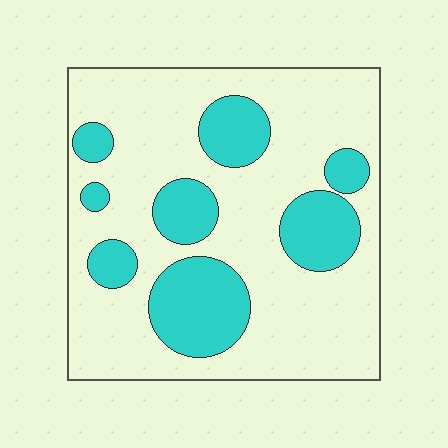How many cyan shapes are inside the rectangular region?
8.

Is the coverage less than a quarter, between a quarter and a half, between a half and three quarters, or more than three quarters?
Between a quarter and a half.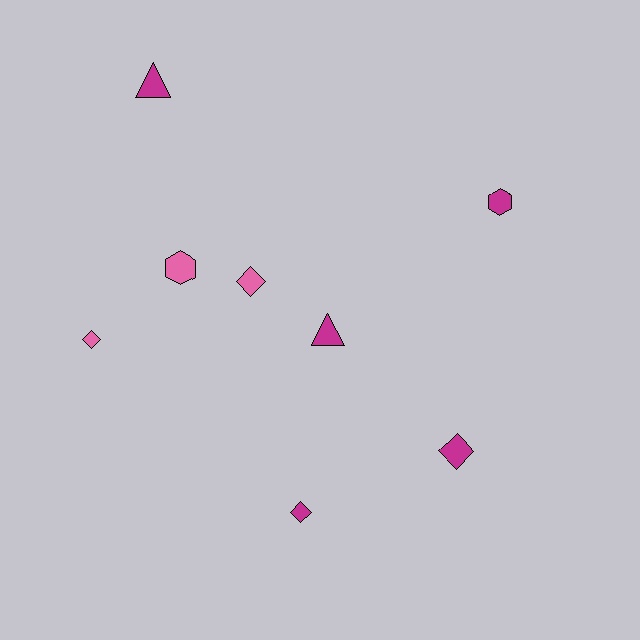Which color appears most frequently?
Magenta, with 5 objects.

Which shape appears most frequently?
Diamond, with 4 objects.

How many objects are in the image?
There are 8 objects.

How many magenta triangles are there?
There are 2 magenta triangles.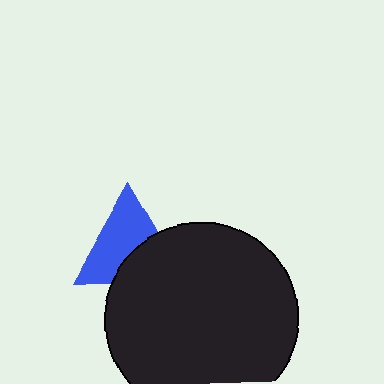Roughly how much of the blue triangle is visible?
About half of it is visible (roughly 61%).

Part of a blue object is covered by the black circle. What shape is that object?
It is a triangle.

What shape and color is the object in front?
The object in front is a black circle.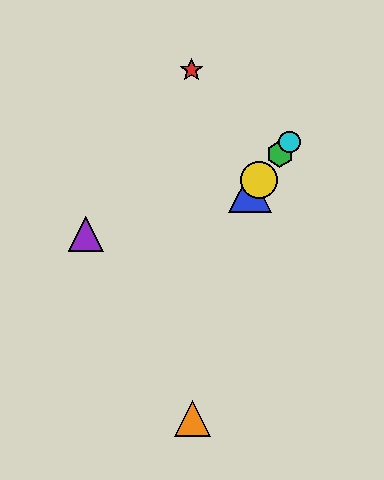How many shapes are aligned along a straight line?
4 shapes (the blue triangle, the green hexagon, the yellow circle, the cyan circle) are aligned along a straight line.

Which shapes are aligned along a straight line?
The blue triangle, the green hexagon, the yellow circle, the cyan circle are aligned along a straight line.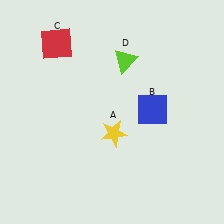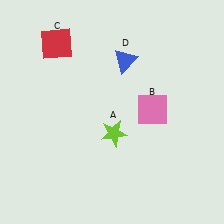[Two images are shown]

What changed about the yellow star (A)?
In Image 1, A is yellow. In Image 2, it changed to lime.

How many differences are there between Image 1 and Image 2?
There are 3 differences between the two images.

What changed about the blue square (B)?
In Image 1, B is blue. In Image 2, it changed to pink.